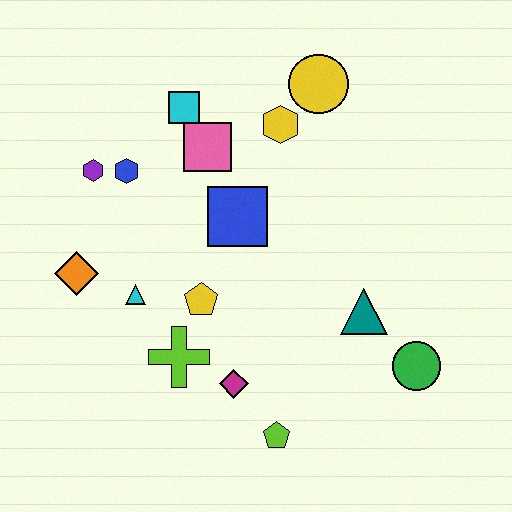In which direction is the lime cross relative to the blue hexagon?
The lime cross is below the blue hexagon.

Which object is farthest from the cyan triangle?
The green circle is farthest from the cyan triangle.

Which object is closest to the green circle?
The teal triangle is closest to the green circle.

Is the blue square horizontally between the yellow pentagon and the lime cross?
No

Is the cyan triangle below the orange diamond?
Yes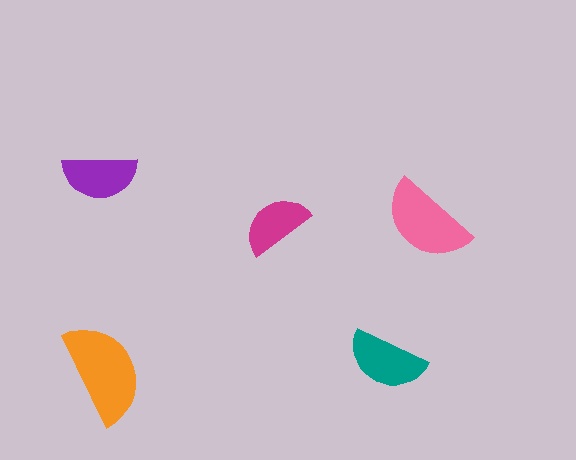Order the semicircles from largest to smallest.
the orange one, the pink one, the teal one, the purple one, the magenta one.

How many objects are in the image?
There are 5 objects in the image.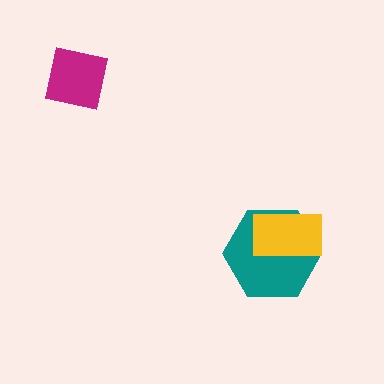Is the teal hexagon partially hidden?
Yes, it is partially covered by another shape.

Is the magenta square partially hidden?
No, no other shape covers it.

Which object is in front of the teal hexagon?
The yellow rectangle is in front of the teal hexagon.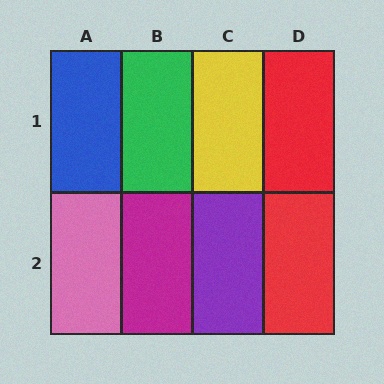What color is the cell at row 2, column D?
Red.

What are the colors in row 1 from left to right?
Blue, green, yellow, red.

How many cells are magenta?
1 cell is magenta.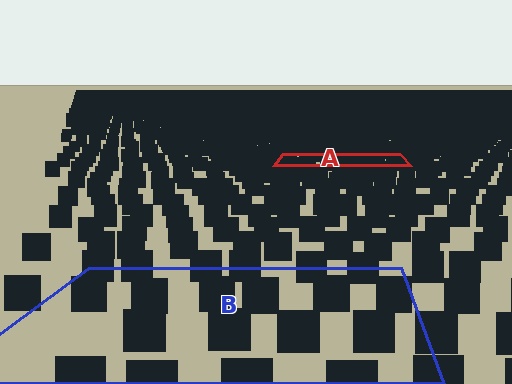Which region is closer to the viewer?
Region B is closer. The texture elements there are larger and more spread out.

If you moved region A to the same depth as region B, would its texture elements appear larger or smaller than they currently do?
They would appear larger. At a closer depth, the same texture elements are projected at a bigger on-screen size.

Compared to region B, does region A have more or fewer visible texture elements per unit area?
Region A has more texture elements per unit area — they are packed more densely because it is farther away.